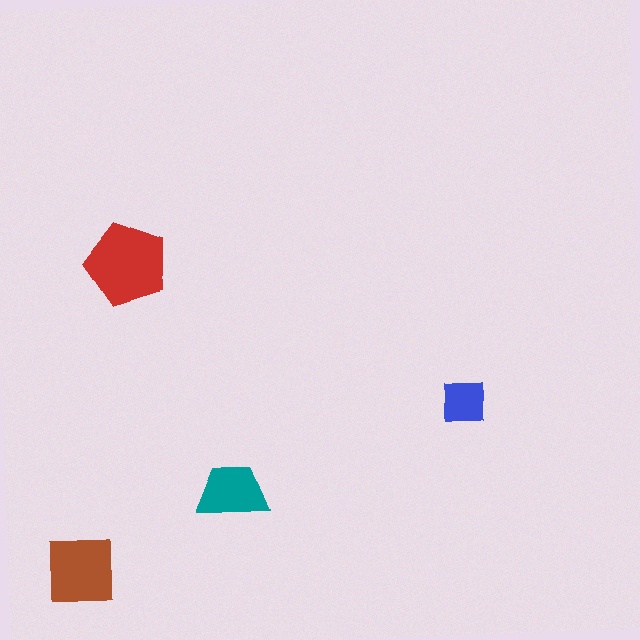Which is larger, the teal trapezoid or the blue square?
The teal trapezoid.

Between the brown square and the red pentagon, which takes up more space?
The red pentagon.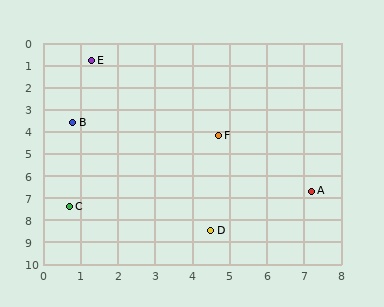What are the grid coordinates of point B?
Point B is at approximately (0.8, 3.6).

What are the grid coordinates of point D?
Point D is at approximately (4.5, 8.5).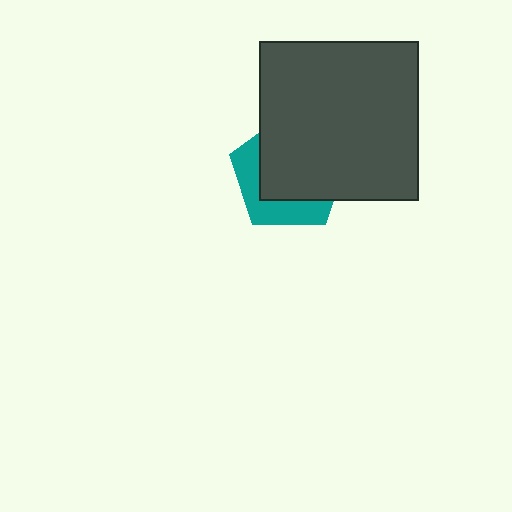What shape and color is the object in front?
The object in front is a dark gray square.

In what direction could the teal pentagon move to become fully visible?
The teal pentagon could move toward the lower-left. That would shift it out from behind the dark gray square entirely.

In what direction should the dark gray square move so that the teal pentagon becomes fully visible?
The dark gray square should move toward the upper-right. That is the shortest direction to clear the overlap and leave the teal pentagon fully visible.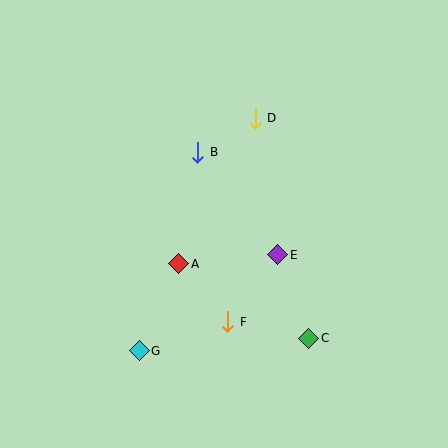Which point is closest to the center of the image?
Point A at (178, 264) is closest to the center.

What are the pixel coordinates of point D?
Point D is at (255, 118).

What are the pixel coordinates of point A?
Point A is at (178, 264).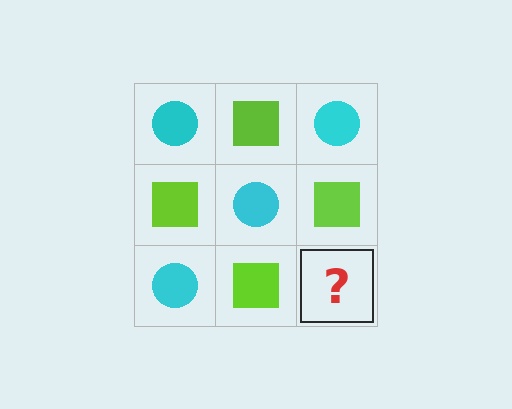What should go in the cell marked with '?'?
The missing cell should contain a cyan circle.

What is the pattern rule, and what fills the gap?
The rule is that it alternates cyan circle and lime square in a checkerboard pattern. The gap should be filled with a cyan circle.